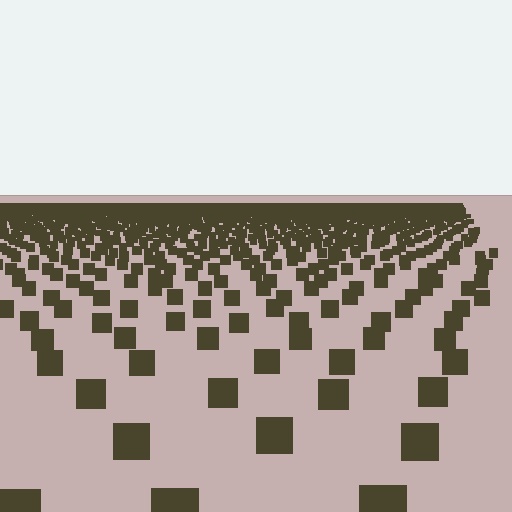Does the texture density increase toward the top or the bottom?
Density increases toward the top.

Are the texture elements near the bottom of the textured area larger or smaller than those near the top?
Larger. Near the bottom, elements are closer to the viewer and appear at a bigger on-screen size.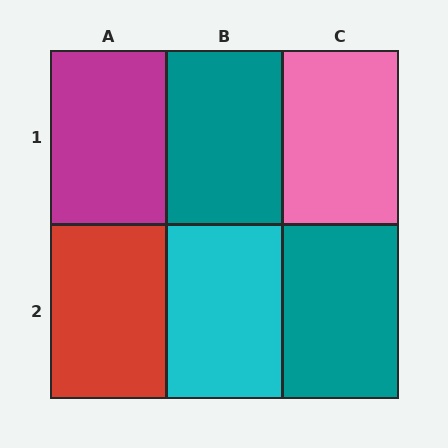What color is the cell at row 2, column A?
Red.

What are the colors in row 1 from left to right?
Magenta, teal, pink.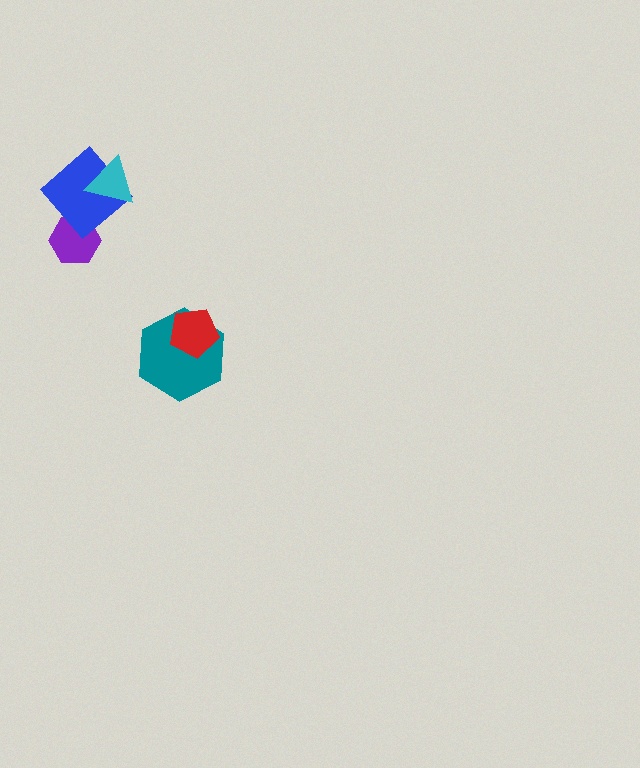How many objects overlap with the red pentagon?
1 object overlaps with the red pentagon.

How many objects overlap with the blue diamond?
2 objects overlap with the blue diamond.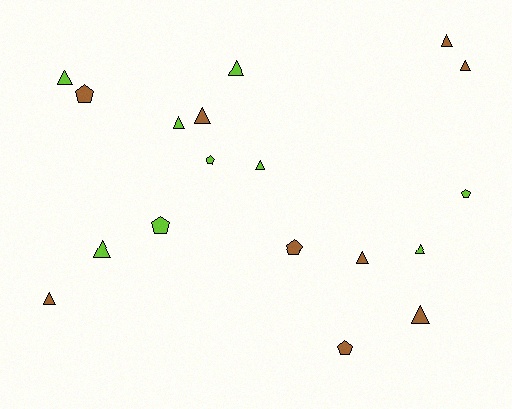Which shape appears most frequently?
Triangle, with 12 objects.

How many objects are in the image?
There are 18 objects.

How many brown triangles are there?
There are 6 brown triangles.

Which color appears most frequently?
Brown, with 9 objects.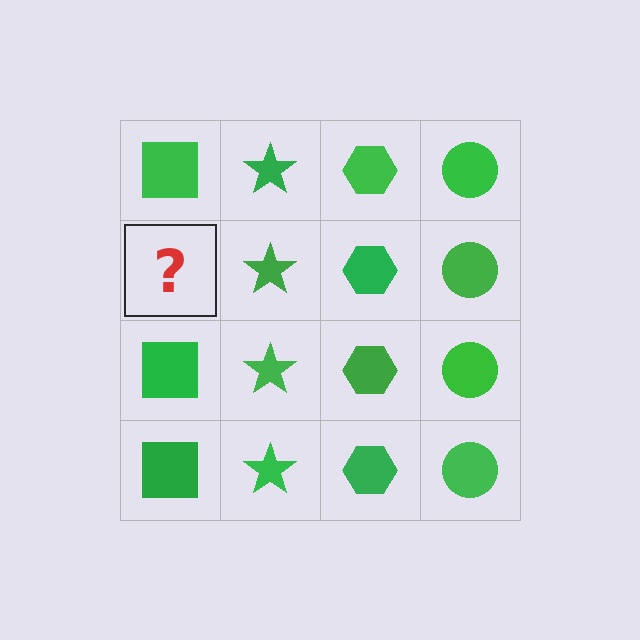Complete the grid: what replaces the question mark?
The question mark should be replaced with a green square.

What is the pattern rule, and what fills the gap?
The rule is that each column has a consistent shape. The gap should be filled with a green square.